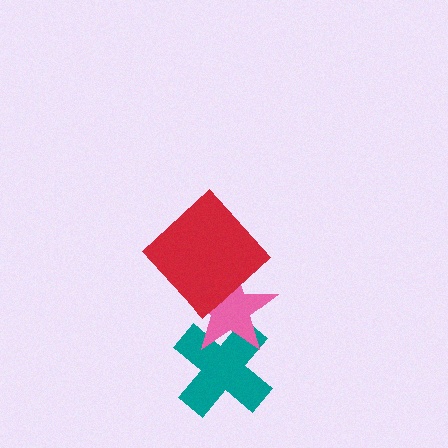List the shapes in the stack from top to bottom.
From top to bottom: the red diamond, the pink star, the teal cross.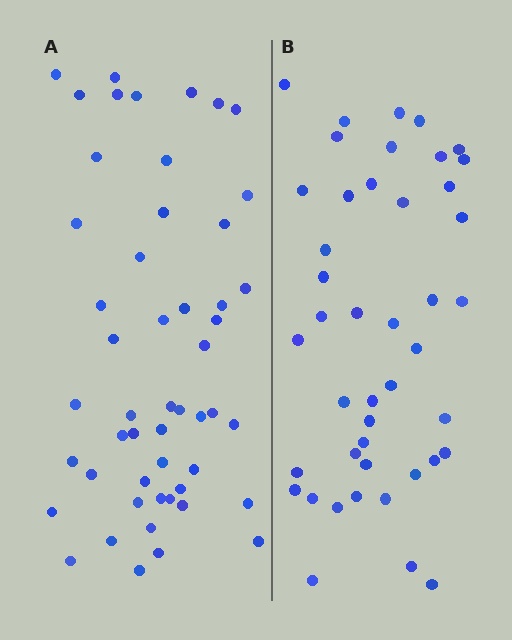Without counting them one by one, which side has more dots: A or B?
Region A (the left region) has more dots.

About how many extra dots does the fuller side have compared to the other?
Region A has roughly 8 or so more dots than region B.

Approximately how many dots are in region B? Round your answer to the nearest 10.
About 40 dots. (The exact count is 44, which rounds to 40.)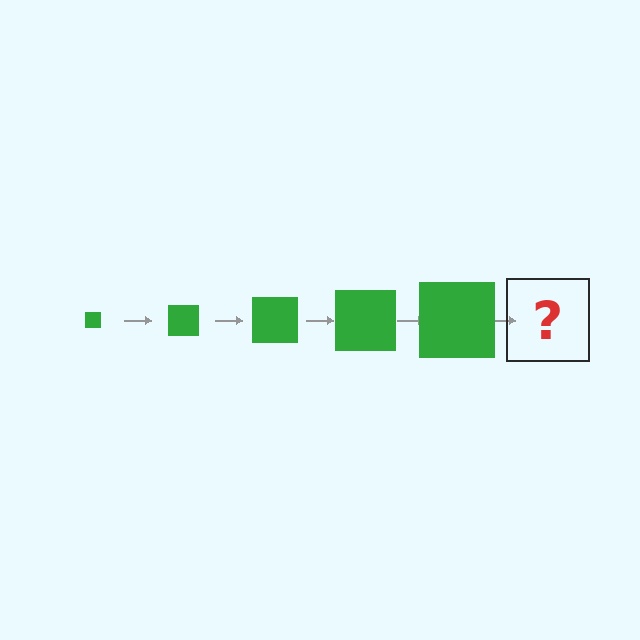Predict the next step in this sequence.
The next step is a green square, larger than the previous one.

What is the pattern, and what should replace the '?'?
The pattern is that the square gets progressively larger each step. The '?' should be a green square, larger than the previous one.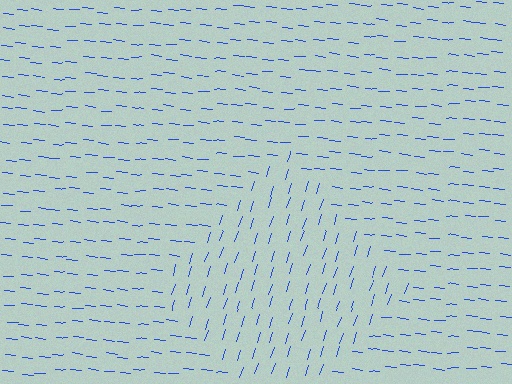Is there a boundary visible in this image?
Yes, there is a texture boundary formed by a change in line orientation.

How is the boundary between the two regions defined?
The boundary is defined purely by a change in line orientation (approximately 77 degrees difference). All lines are the same color and thickness.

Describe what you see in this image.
The image is filled with small blue line segments. A diamond region in the image has lines oriented differently from the surrounding lines, creating a visible texture boundary.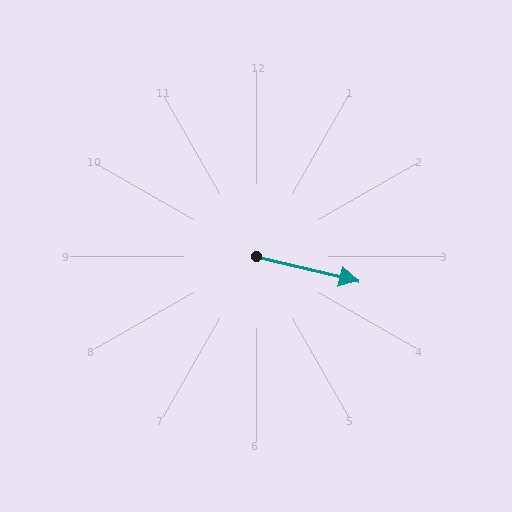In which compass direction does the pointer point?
East.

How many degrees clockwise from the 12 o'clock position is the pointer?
Approximately 104 degrees.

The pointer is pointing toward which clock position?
Roughly 3 o'clock.